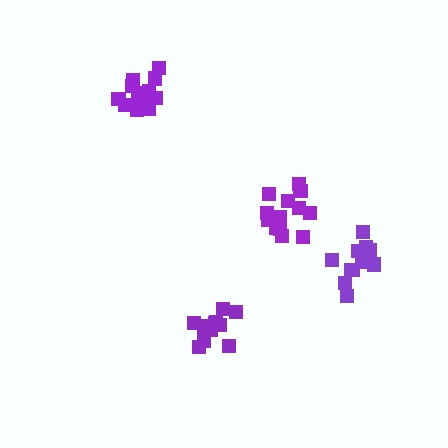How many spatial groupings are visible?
There are 4 spatial groupings.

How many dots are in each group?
Group 1: 14 dots, Group 2: 15 dots, Group 3: 11 dots, Group 4: 13 dots (53 total).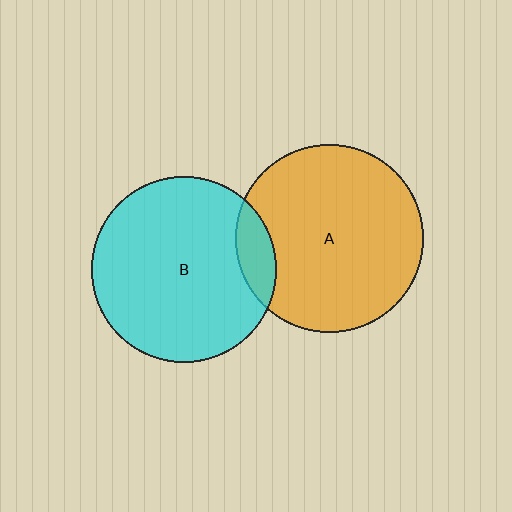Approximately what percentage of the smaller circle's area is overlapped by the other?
Approximately 10%.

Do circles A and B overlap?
Yes.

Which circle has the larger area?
Circle A (orange).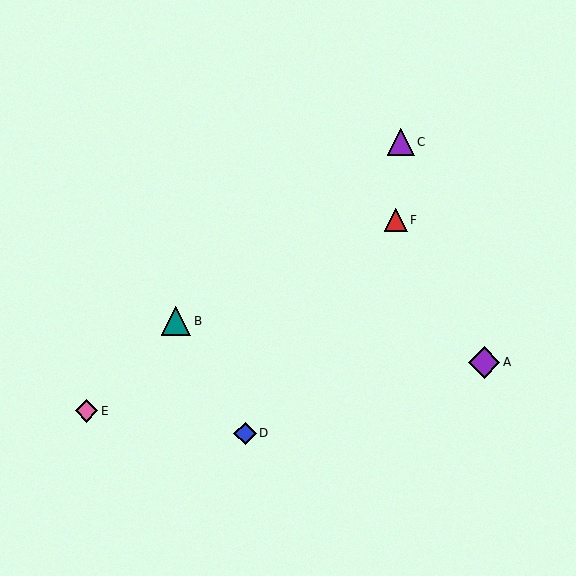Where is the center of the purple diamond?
The center of the purple diamond is at (484, 362).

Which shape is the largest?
The purple diamond (labeled A) is the largest.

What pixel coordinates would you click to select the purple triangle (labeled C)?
Click at (401, 142) to select the purple triangle C.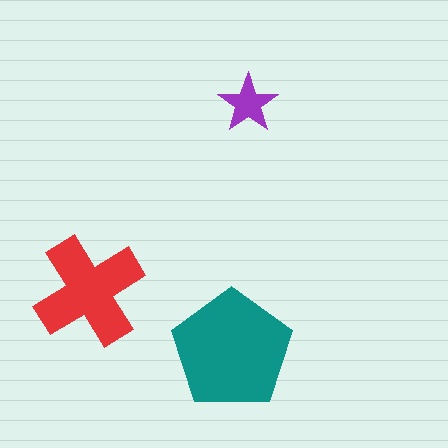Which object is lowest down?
The teal pentagon is bottommost.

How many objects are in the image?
There are 3 objects in the image.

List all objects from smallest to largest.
The purple star, the red cross, the teal pentagon.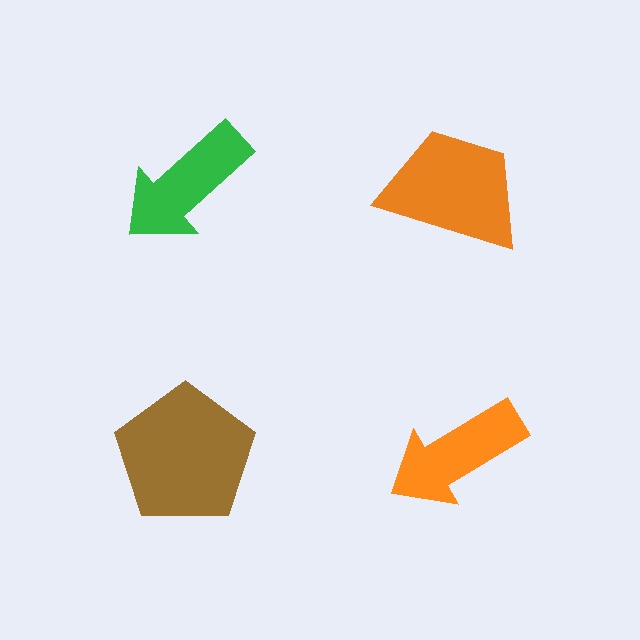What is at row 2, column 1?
A brown pentagon.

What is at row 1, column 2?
An orange trapezoid.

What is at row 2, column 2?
An orange arrow.